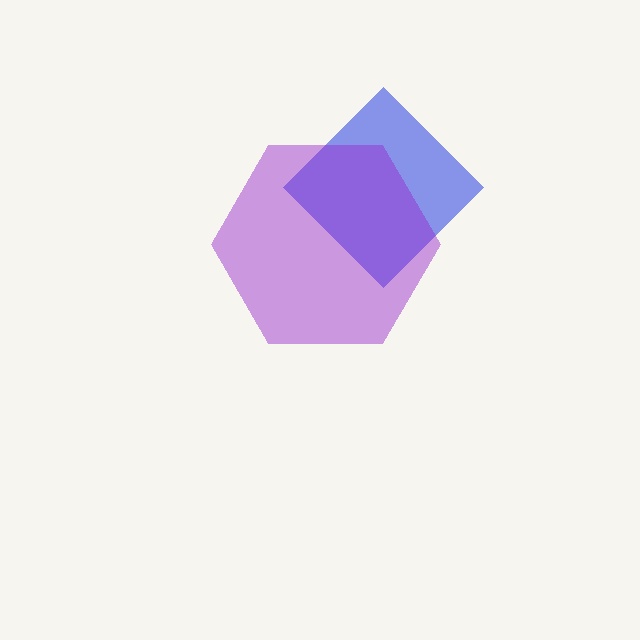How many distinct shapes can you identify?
There are 2 distinct shapes: a blue diamond, a purple hexagon.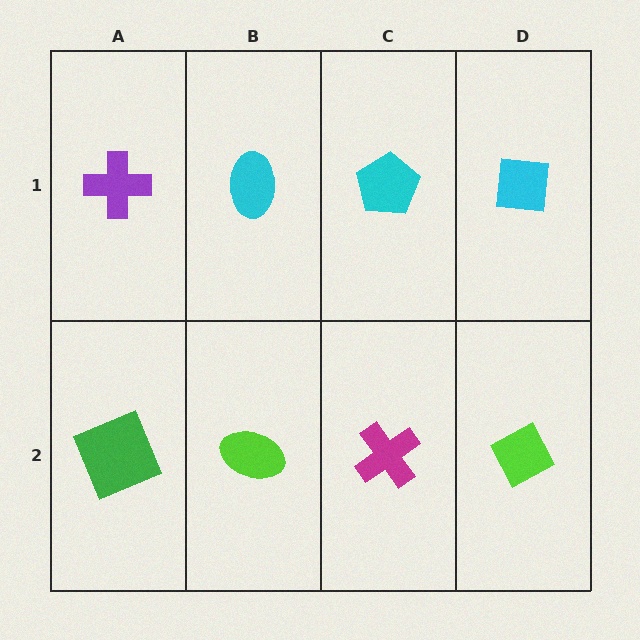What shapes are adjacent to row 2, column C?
A cyan pentagon (row 1, column C), a lime ellipse (row 2, column B), a lime diamond (row 2, column D).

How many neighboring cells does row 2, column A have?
2.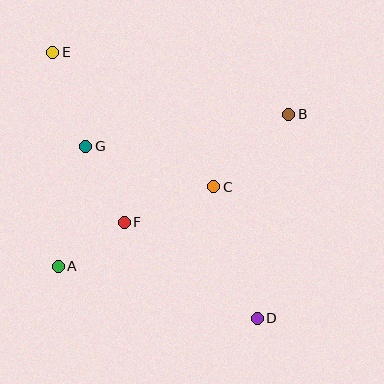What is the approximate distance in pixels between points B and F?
The distance between B and F is approximately 197 pixels.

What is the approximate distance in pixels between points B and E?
The distance between B and E is approximately 244 pixels.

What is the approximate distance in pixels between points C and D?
The distance between C and D is approximately 138 pixels.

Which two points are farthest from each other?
Points D and E are farthest from each other.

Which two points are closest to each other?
Points A and F are closest to each other.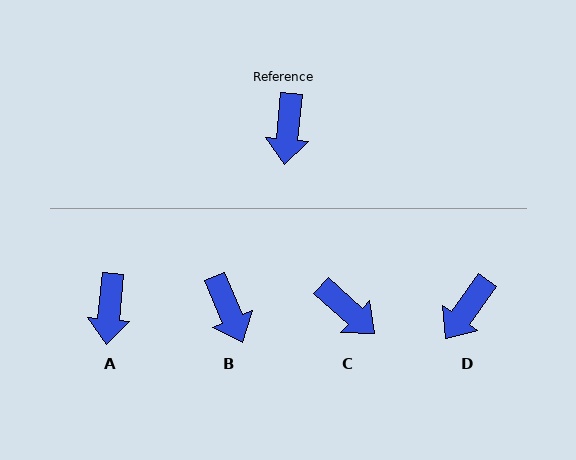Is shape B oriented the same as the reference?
No, it is off by about 29 degrees.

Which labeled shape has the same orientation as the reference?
A.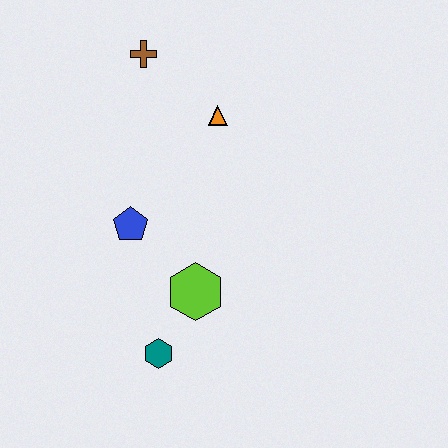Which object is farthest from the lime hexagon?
The brown cross is farthest from the lime hexagon.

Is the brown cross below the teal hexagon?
No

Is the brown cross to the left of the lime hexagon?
Yes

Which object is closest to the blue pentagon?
The lime hexagon is closest to the blue pentagon.